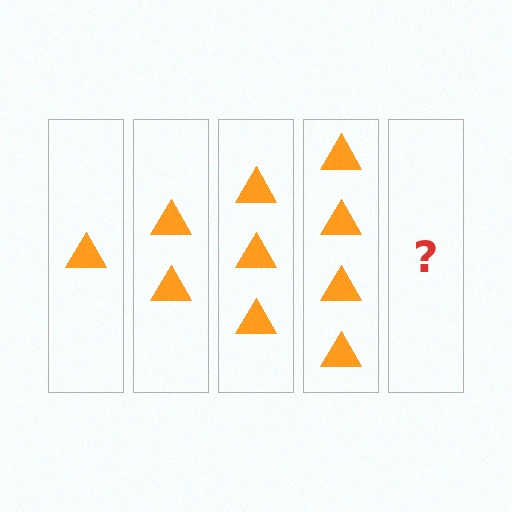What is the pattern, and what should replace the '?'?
The pattern is that each step adds one more triangle. The '?' should be 5 triangles.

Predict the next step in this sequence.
The next step is 5 triangles.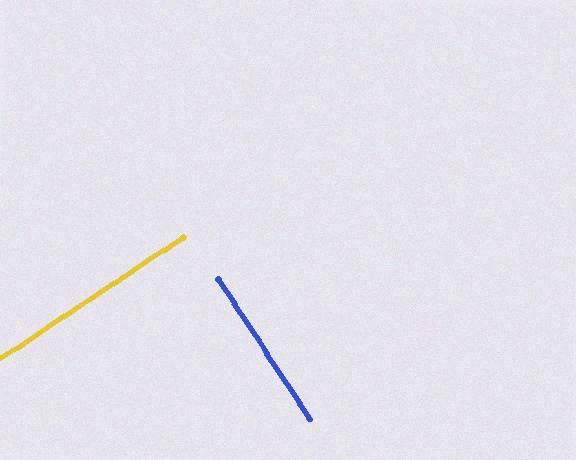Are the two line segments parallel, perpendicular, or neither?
Perpendicular — they meet at approximately 89°.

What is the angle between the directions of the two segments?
Approximately 89 degrees.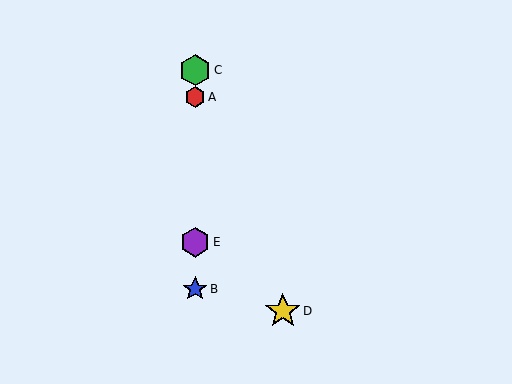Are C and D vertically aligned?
No, C is at x≈195 and D is at x≈283.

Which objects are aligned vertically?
Objects A, B, C, E are aligned vertically.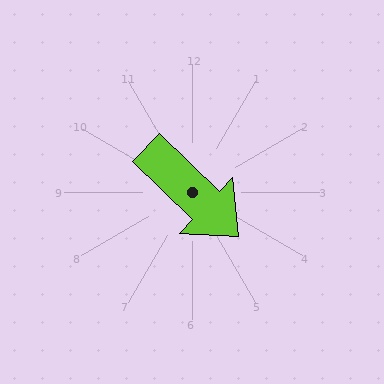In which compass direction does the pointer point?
Southeast.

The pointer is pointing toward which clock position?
Roughly 4 o'clock.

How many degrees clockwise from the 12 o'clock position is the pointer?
Approximately 134 degrees.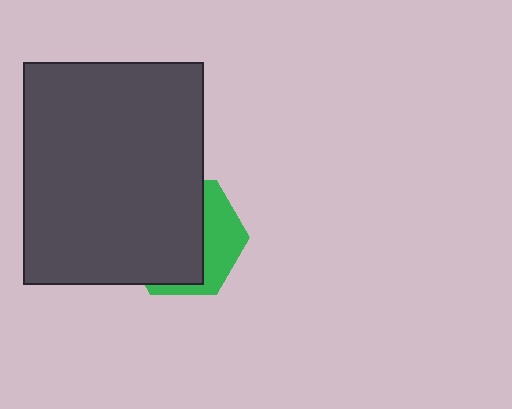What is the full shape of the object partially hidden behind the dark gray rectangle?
The partially hidden object is a green hexagon.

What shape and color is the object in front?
The object in front is a dark gray rectangle.